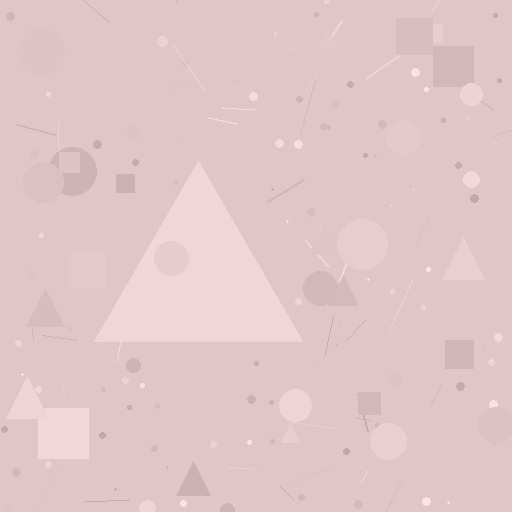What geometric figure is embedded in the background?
A triangle is embedded in the background.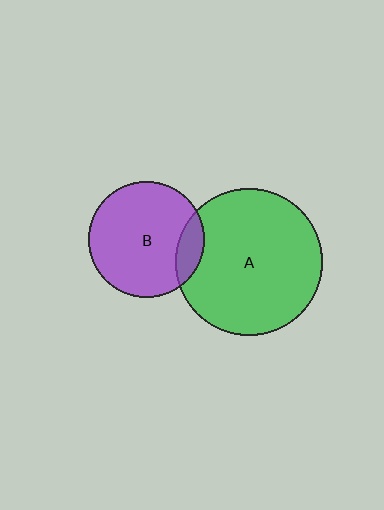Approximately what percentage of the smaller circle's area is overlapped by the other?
Approximately 15%.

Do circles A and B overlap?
Yes.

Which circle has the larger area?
Circle A (green).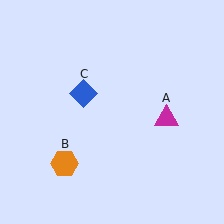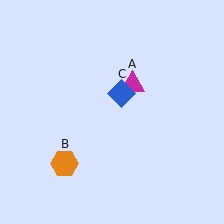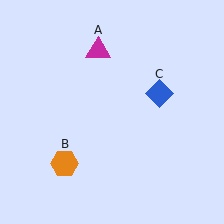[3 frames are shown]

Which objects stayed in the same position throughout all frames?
Orange hexagon (object B) remained stationary.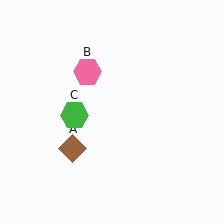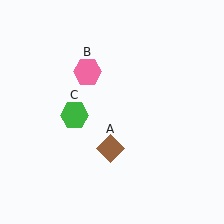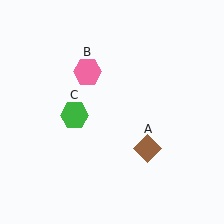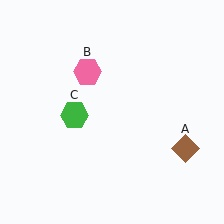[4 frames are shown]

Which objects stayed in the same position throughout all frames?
Pink hexagon (object B) and green hexagon (object C) remained stationary.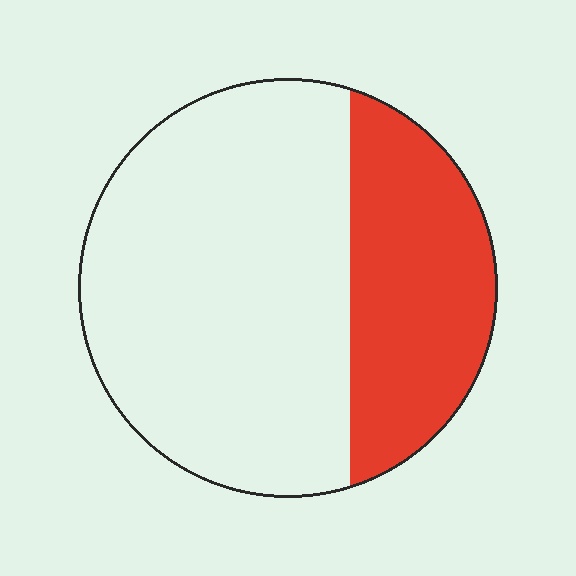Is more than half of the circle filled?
No.